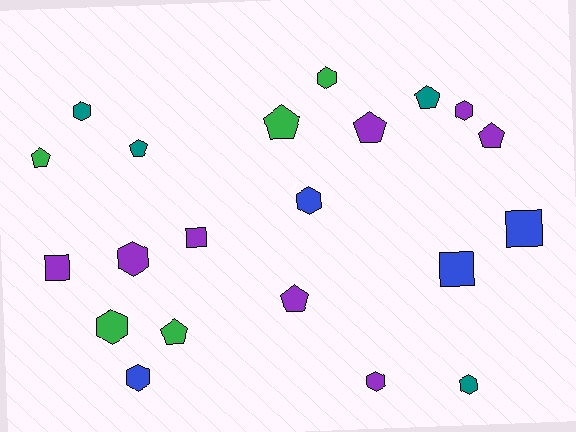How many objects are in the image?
There are 21 objects.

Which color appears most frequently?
Purple, with 8 objects.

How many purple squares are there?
There are 2 purple squares.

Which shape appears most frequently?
Hexagon, with 9 objects.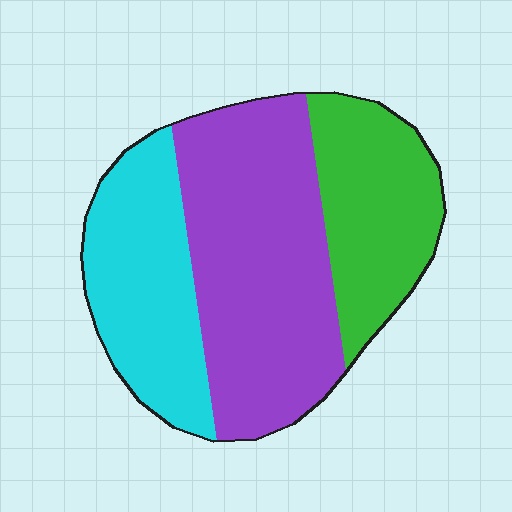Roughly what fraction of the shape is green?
Green covers 25% of the shape.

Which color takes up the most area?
Purple, at roughly 45%.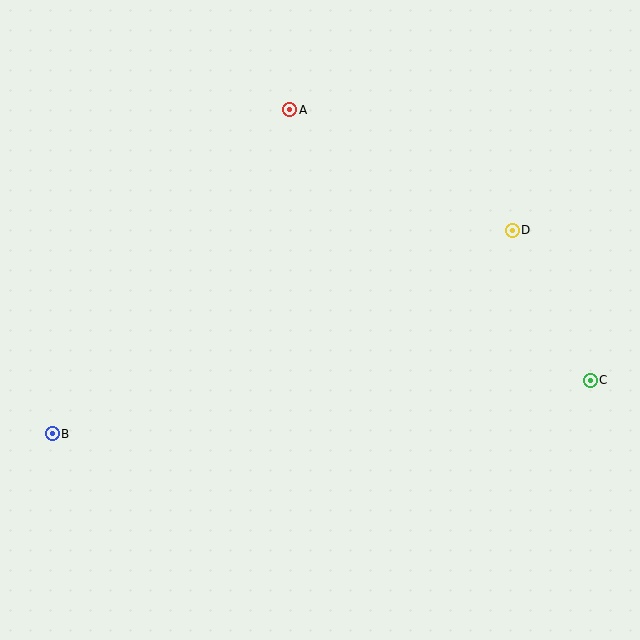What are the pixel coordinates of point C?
Point C is at (590, 380).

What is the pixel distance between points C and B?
The distance between C and B is 541 pixels.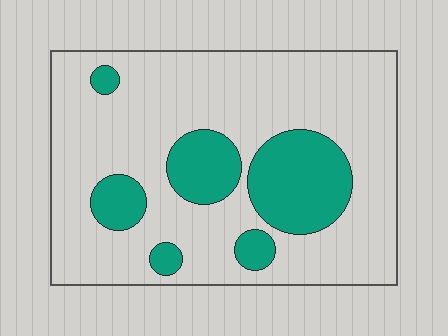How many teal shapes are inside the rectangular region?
6.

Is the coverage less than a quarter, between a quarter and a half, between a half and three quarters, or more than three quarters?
Less than a quarter.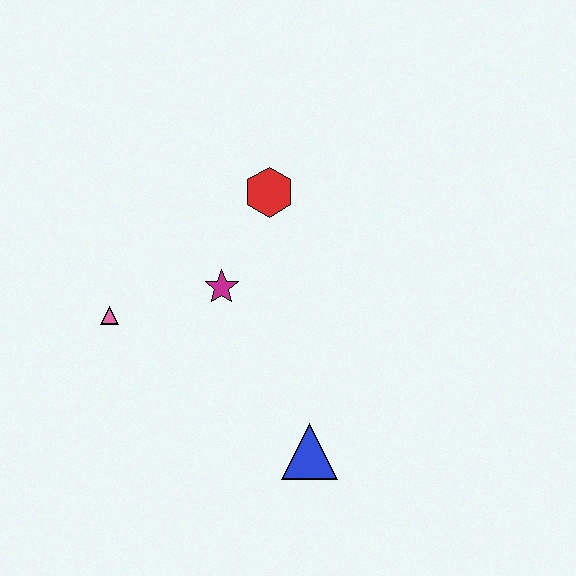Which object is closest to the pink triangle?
The magenta star is closest to the pink triangle.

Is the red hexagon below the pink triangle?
No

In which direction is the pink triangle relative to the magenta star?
The pink triangle is to the left of the magenta star.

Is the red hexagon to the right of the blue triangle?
No